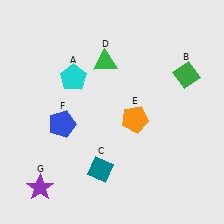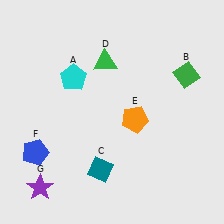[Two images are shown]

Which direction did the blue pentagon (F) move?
The blue pentagon (F) moved down.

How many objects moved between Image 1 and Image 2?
1 object moved between the two images.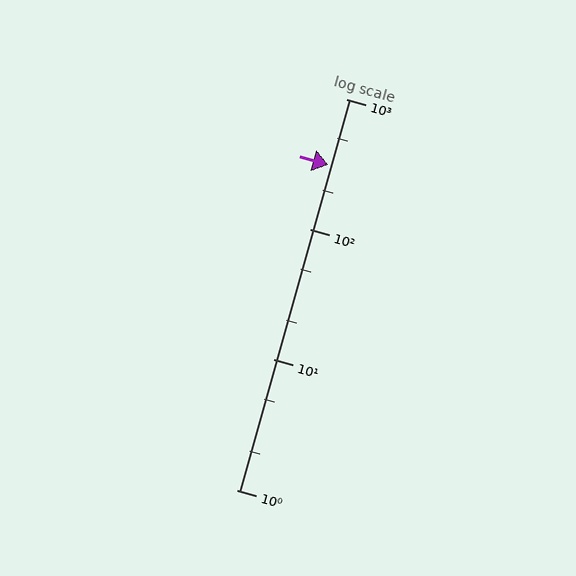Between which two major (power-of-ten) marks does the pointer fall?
The pointer is between 100 and 1000.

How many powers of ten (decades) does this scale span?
The scale spans 3 decades, from 1 to 1000.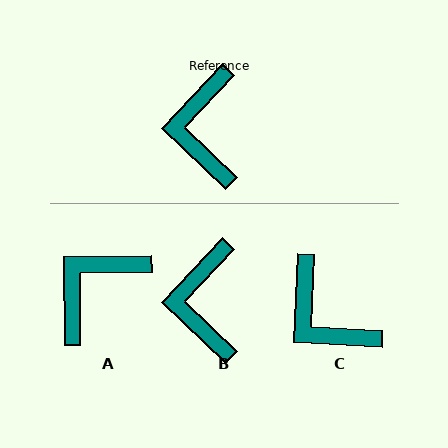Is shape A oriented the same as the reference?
No, it is off by about 46 degrees.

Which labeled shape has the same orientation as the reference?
B.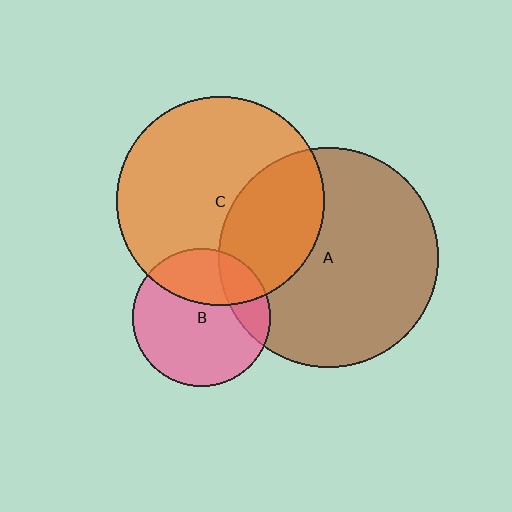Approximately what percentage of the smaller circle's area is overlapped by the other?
Approximately 20%.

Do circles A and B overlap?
Yes.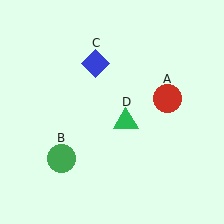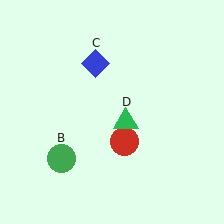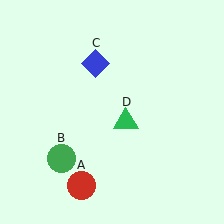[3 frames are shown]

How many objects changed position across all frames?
1 object changed position: red circle (object A).